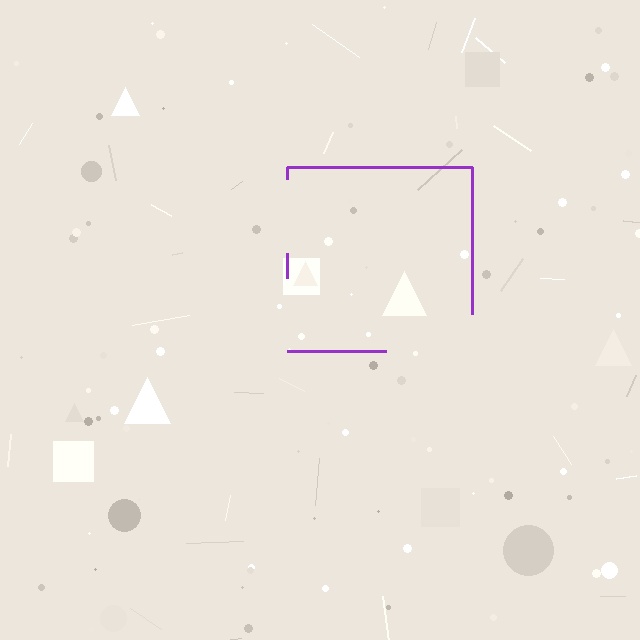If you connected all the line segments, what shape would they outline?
They would outline a square.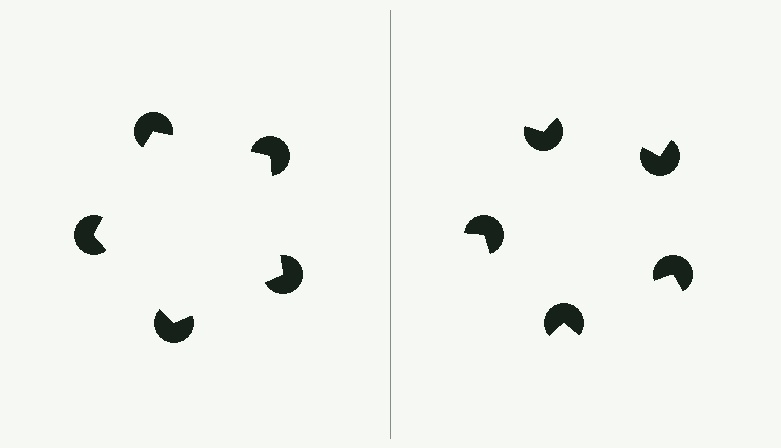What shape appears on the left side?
An illusory pentagon.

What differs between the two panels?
The pac-man discs are positioned identically on both sides; only the wedge orientations differ. On the left they align to a pentagon; on the right they are misaligned.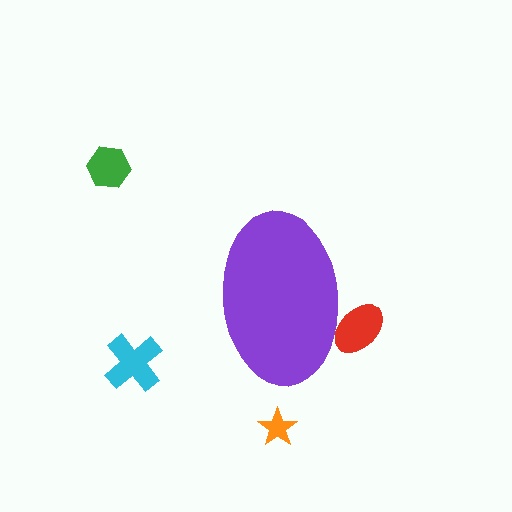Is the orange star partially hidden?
No, the orange star is fully visible.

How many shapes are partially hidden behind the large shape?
1 shape is partially hidden.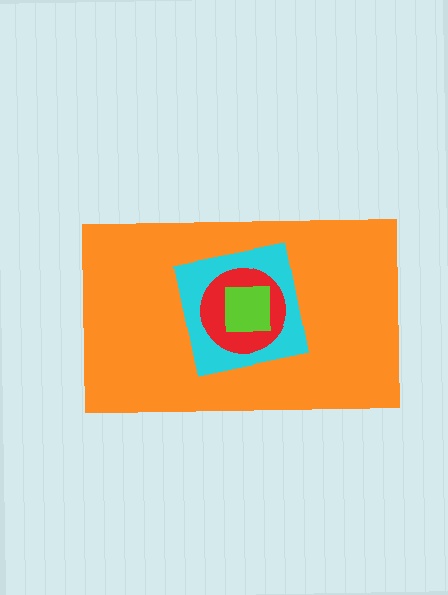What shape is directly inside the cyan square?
The red circle.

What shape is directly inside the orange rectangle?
The cyan square.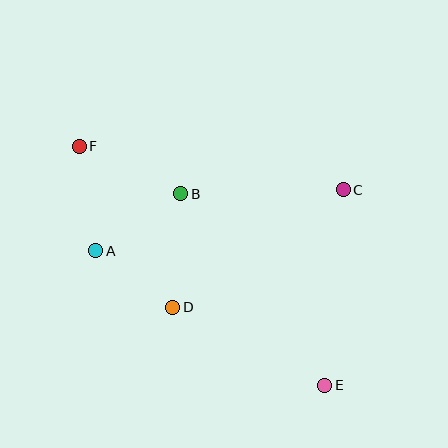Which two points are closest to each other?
Points A and D are closest to each other.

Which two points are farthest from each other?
Points E and F are farthest from each other.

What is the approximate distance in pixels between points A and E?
The distance between A and E is approximately 266 pixels.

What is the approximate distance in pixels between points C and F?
The distance between C and F is approximately 267 pixels.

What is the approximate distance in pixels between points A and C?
The distance between A and C is approximately 255 pixels.